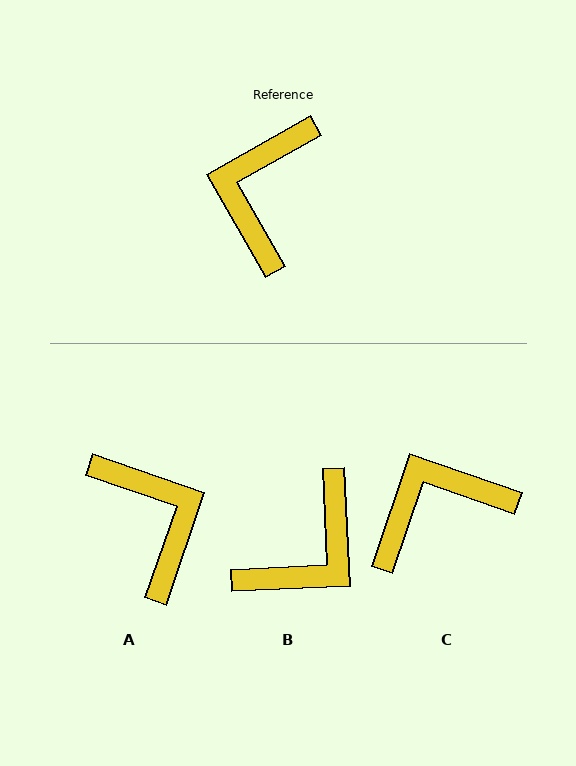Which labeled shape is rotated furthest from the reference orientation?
B, about 153 degrees away.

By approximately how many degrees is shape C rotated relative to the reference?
Approximately 49 degrees clockwise.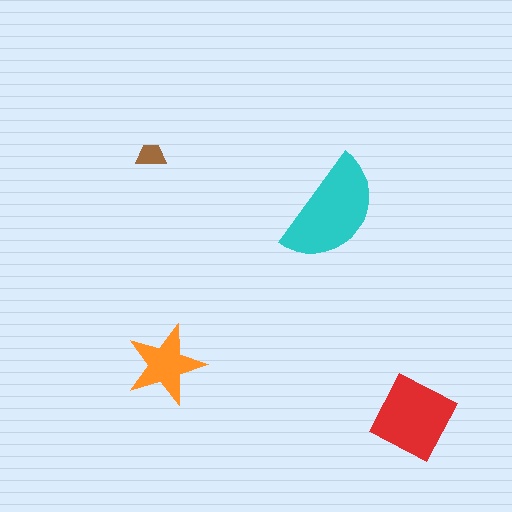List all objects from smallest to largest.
The brown trapezoid, the orange star, the red diamond, the cyan semicircle.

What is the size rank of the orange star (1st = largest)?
3rd.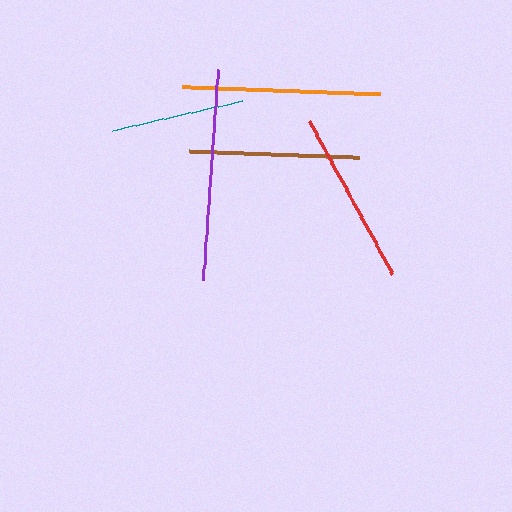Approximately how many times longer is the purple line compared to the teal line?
The purple line is approximately 1.6 times the length of the teal line.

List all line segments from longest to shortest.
From longest to shortest: purple, orange, red, brown, teal.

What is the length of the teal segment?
The teal segment is approximately 133 pixels long.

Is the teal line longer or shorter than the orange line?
The orange line is longer than the teal line.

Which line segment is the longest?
The purple line is the longest at approximately 211 pixels.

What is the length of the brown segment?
The brown segment is approximately 170 pixels long.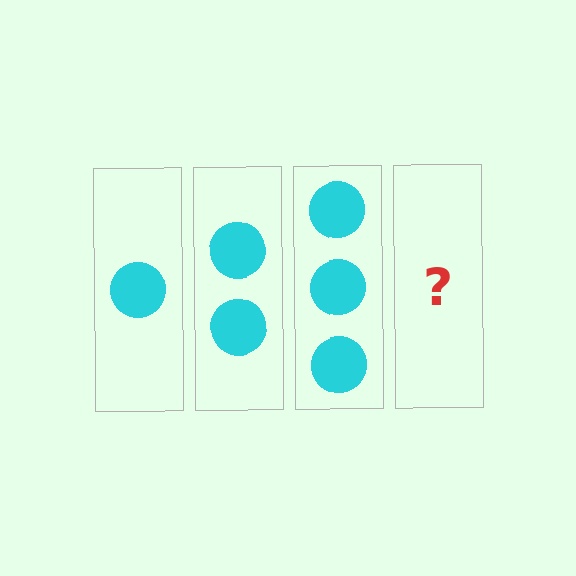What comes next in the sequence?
The next element should be 4 circles.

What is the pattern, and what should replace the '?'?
The pattern is that each step adds one more circle. The '?' should be 4 circles.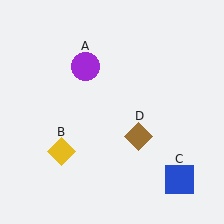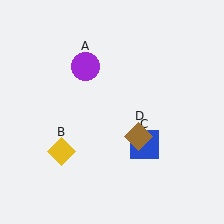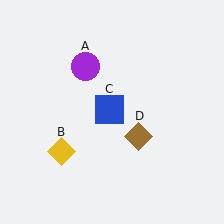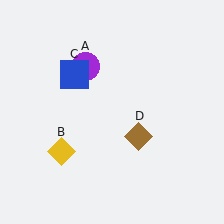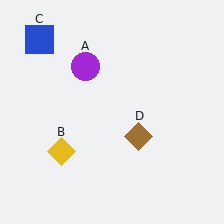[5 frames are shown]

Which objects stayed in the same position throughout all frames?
Purple circle (object A) and yellow diamond (object B) and brown diamond (object D) remained stationary.